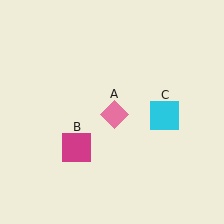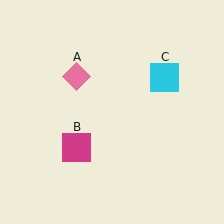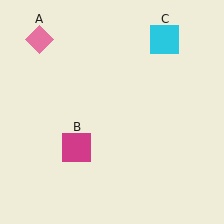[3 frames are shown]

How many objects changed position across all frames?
2 objects changed position: pink diamond (object A), cyan square (object C).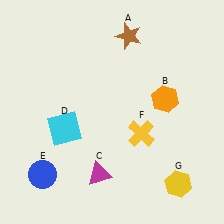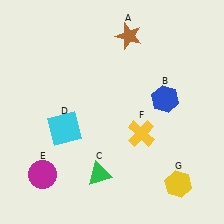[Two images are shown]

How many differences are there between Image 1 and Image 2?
There are 3 differences between the two images.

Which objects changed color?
B changed from orange to blue. C changed from magenta to green. E changed from blue to magenta.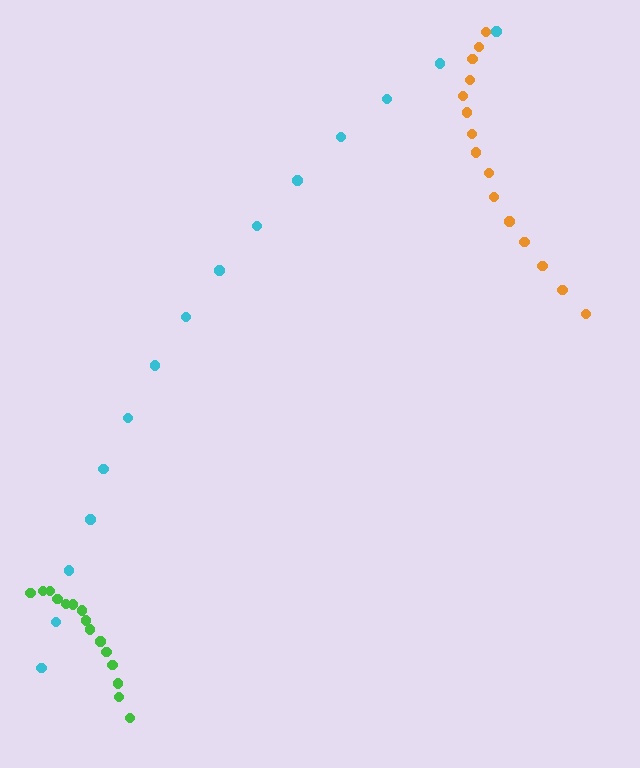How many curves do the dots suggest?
There are 3 distinct paths.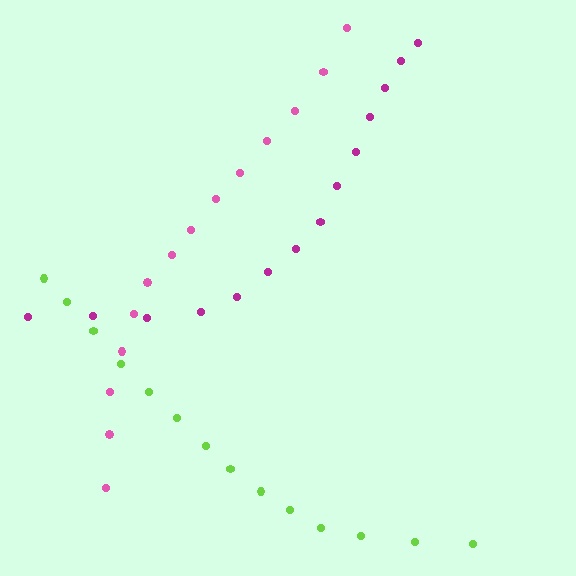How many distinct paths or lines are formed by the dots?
There are 3 distinct paths.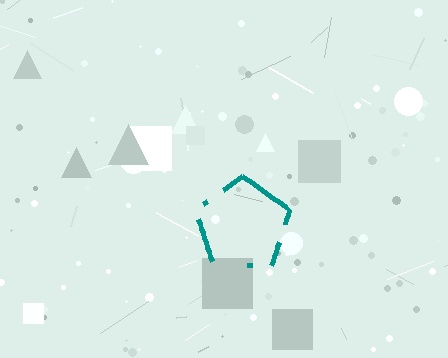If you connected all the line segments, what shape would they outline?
They would outline a pentagon.